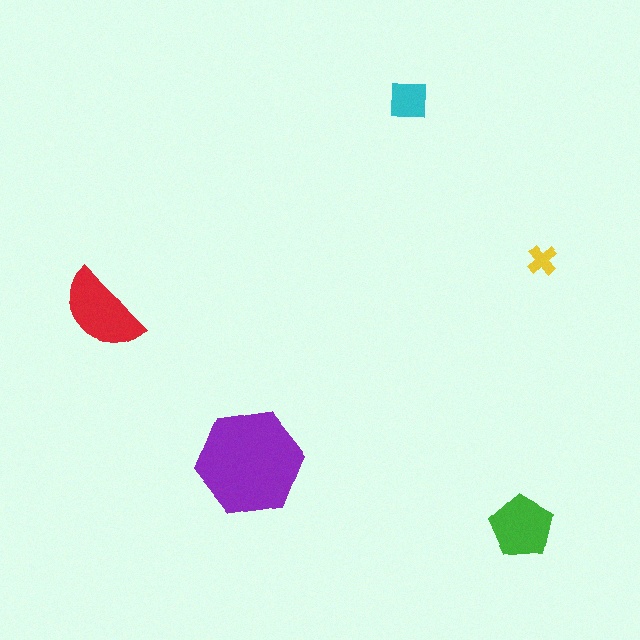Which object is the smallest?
The yellow cross.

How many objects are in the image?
There are 5 objects in the image.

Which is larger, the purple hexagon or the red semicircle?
The purple hexagon.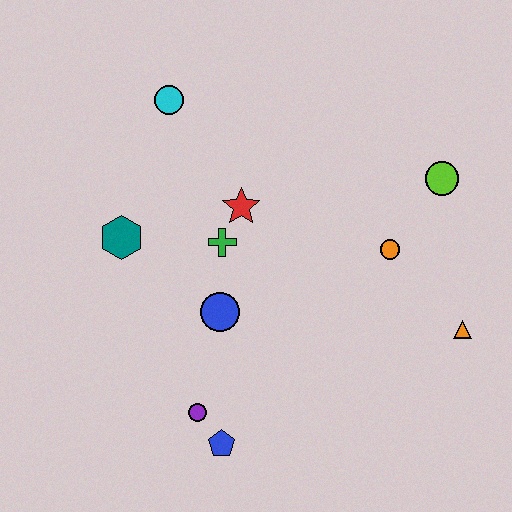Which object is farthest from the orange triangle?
The cyan circle is farthest from the orange triangle.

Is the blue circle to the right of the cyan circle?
Yes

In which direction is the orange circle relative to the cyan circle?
The orange circle is to the right of the cyan circle.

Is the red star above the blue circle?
Yes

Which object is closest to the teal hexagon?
The green cross is closest to the teal hexagon.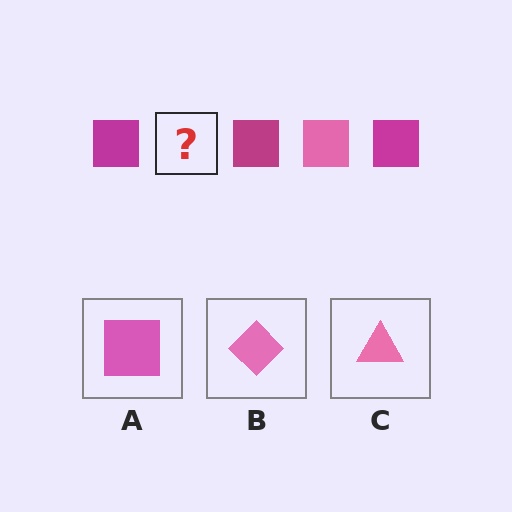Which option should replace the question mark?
Option A.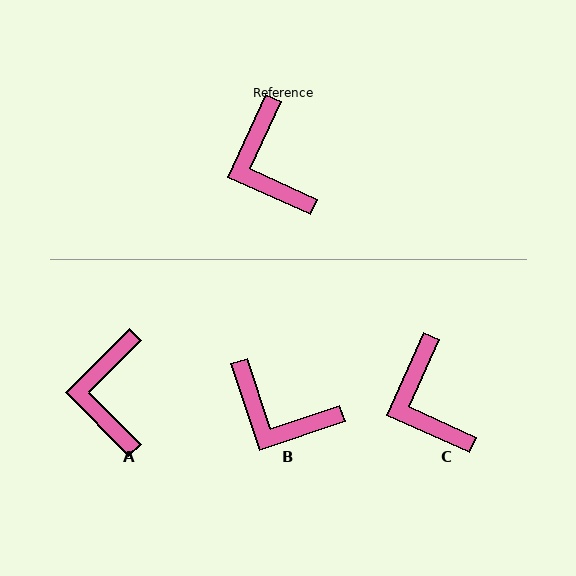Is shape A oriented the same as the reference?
No, it is off by about 21 degrees.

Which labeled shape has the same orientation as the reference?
C.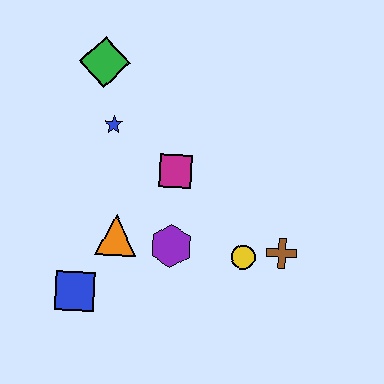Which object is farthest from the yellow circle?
The green diamond is farthest from the yellow circle.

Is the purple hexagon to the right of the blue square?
Yes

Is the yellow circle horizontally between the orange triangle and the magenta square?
No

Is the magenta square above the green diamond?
No